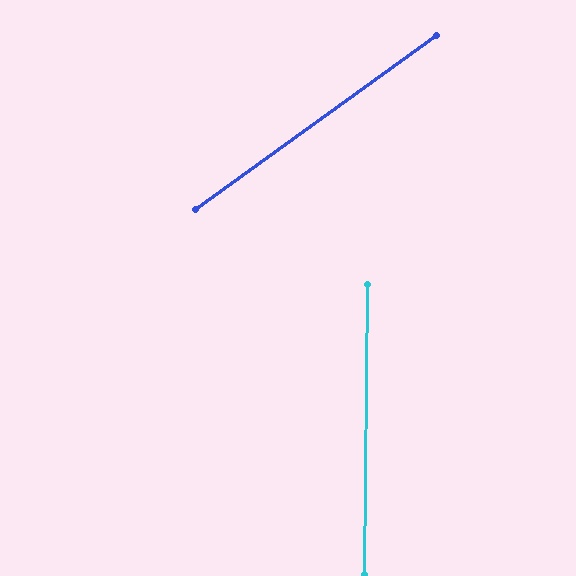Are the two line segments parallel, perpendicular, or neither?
Neither parallel nor perpendicular — they differ by about 54°.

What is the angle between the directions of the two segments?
Approximately 54 degrees.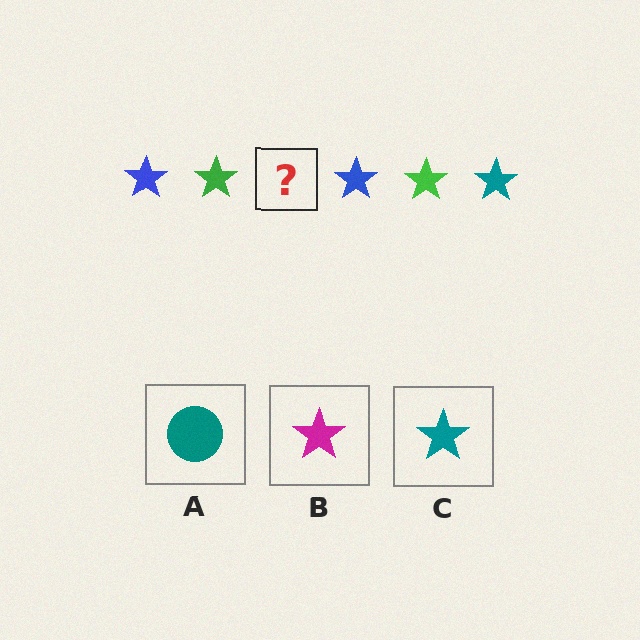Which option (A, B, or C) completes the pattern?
C.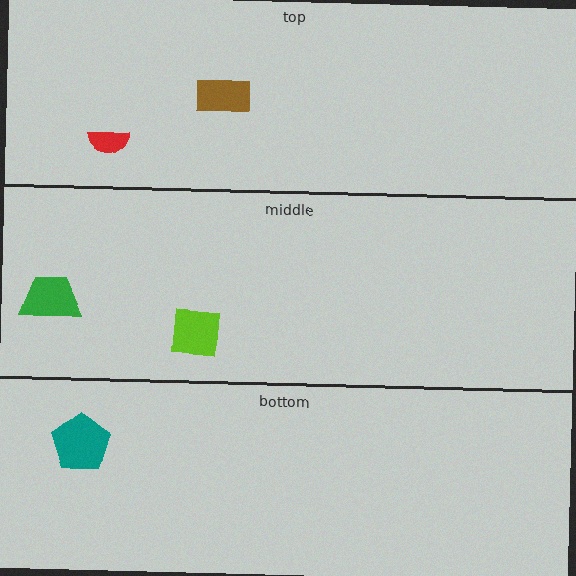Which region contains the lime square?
The middle region.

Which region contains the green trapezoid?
The middle region.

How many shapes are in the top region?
2.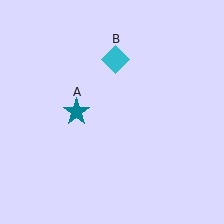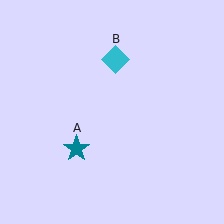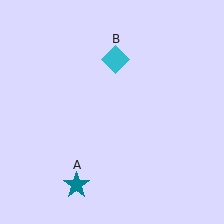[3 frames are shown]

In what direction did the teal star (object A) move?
The teal star (object A) moved down.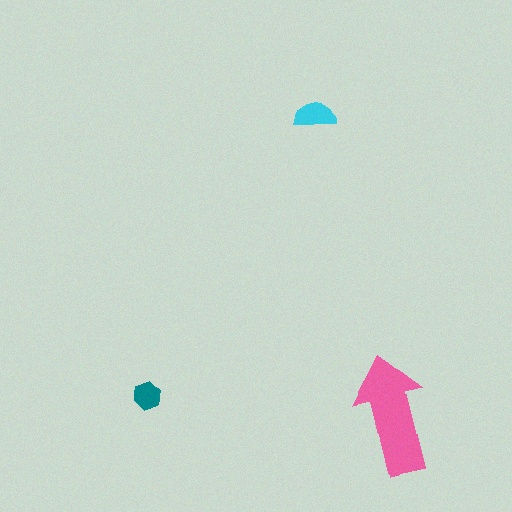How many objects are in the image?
There are 3 objects in the image.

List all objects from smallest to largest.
The teal hexagon, the cyan semicircle, the pink arrow.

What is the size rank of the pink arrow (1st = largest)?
1st.